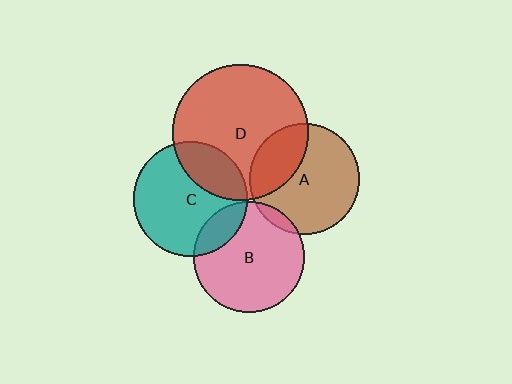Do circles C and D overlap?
Yes.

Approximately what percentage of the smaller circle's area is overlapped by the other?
Approximately 25%.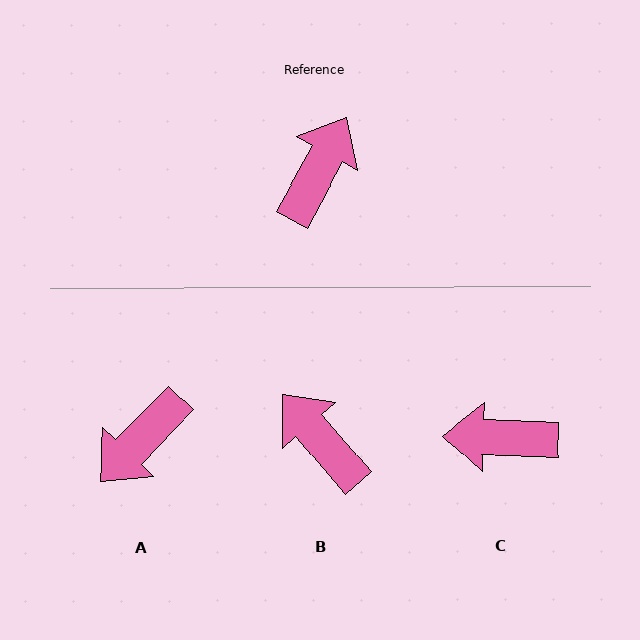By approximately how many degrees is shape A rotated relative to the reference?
Approximately 164 degrees counter-clockwise.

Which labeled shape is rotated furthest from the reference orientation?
A, about 164 degrees away.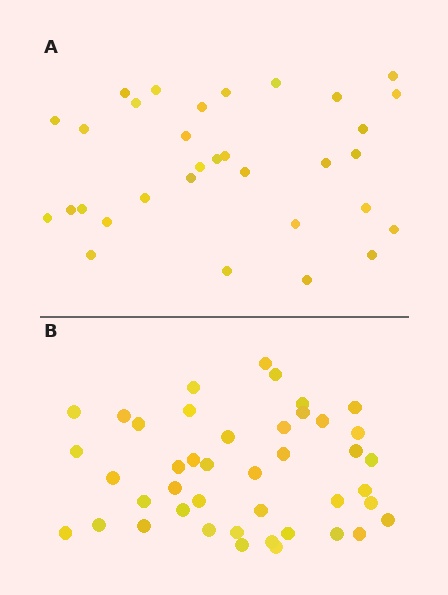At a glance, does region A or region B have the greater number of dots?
Region B (the bottom region) has more dots.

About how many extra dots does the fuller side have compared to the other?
Region B has roughly 12 or so more dots than region A.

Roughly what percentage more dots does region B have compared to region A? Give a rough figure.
About 35% more.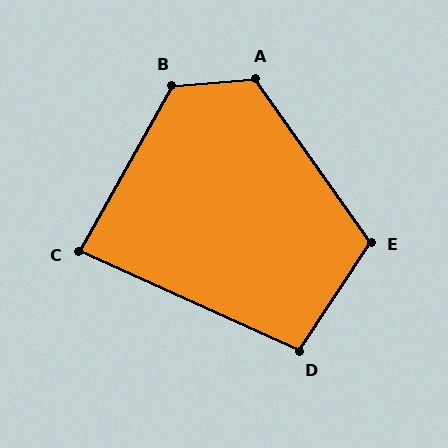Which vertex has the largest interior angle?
B, at approximately 124 degrees.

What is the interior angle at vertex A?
Approximately 121 degrees (obtuse).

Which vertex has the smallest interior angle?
C, at approximately 85 degrees.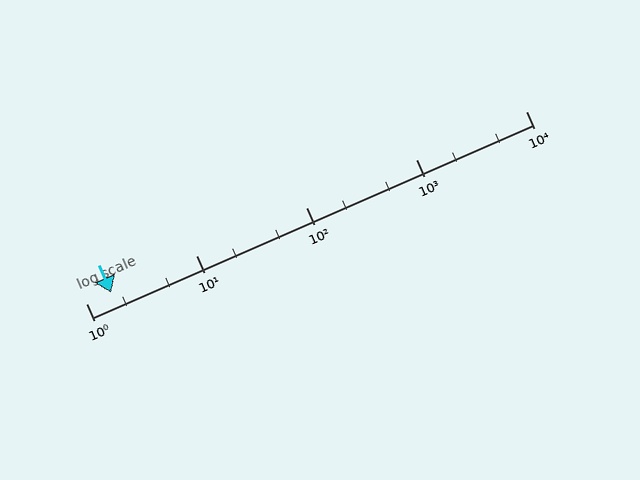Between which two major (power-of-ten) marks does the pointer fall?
The pointer is between 1 and 10.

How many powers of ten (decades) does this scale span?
The scale spans 4 decades, from 1 to 10000.